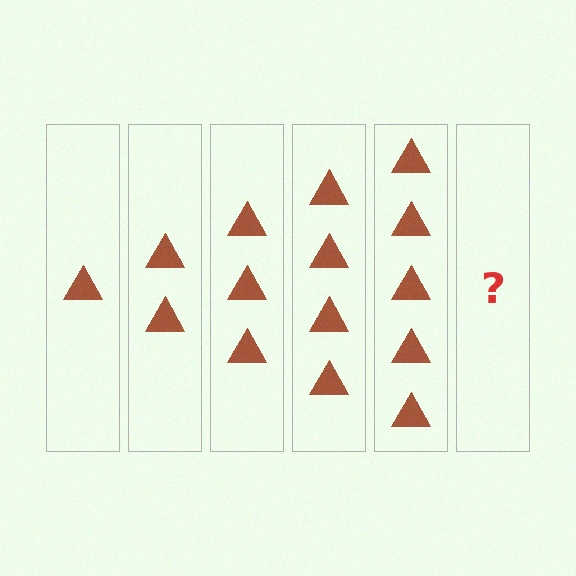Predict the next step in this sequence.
The next step is 6 triangles.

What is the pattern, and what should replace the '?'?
The pattern is that each step adds one more triangle. The '?' should be 6 triangles.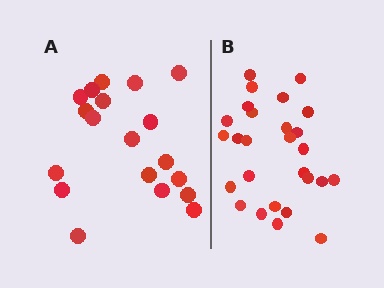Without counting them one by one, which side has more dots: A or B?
Region B (the right region) has more dots.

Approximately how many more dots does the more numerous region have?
Region B has roughly 8 or so more dots than region A.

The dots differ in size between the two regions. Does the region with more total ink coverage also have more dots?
No. Region A has more total ink coverage because its dots are larger, but region B actually contains more individual dots. Total area can be misleading — the number of items is what matters here.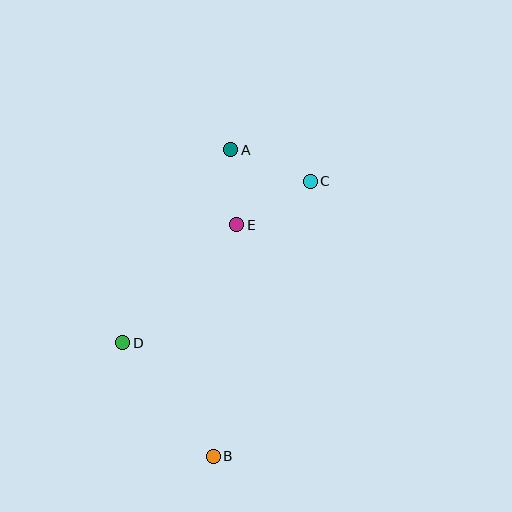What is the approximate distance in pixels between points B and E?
The distance between B and E is approximately 233 pixels.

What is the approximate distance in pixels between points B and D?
The distance between B and D is approximately 145 pixels.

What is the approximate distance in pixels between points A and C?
The distance between A and C is approximately 86 pixels.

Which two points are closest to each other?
Points A and E are closest to each other.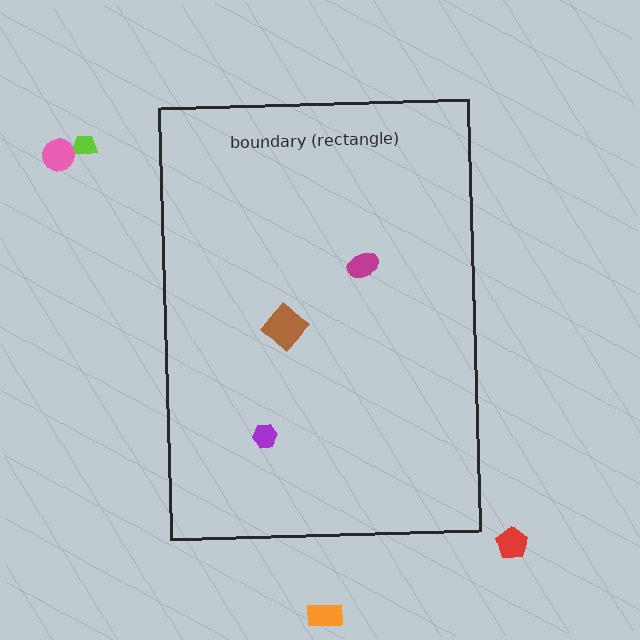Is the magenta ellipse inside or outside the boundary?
Inside.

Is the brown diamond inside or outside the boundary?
Inside.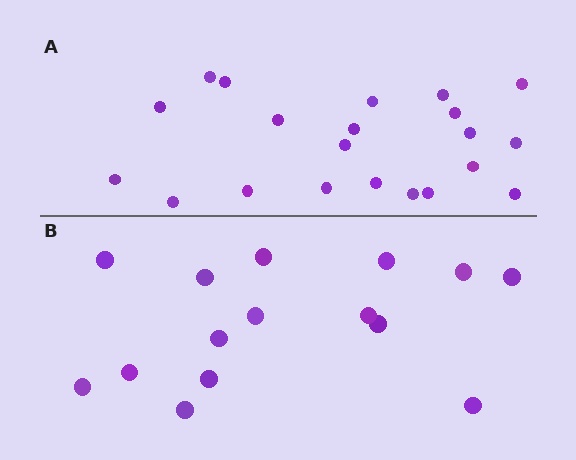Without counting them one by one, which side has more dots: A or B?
Region A (the top region) has more dots.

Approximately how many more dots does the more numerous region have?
Region A has about 6 more dots than region B.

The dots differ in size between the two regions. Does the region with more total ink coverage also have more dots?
No. Region B has more total ink coverage because its dots are larger, but region A actually contains more individual dots. Total area can be misleading — the number of items is what matters here.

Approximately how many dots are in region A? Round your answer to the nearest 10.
About 20 dots. (The exact count is 21, which rounds to 20.)